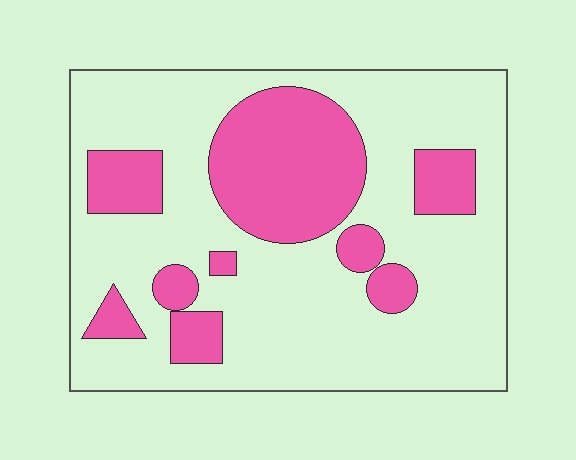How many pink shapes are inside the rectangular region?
9.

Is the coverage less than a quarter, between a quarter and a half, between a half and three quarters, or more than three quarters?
Between a quarter and a half.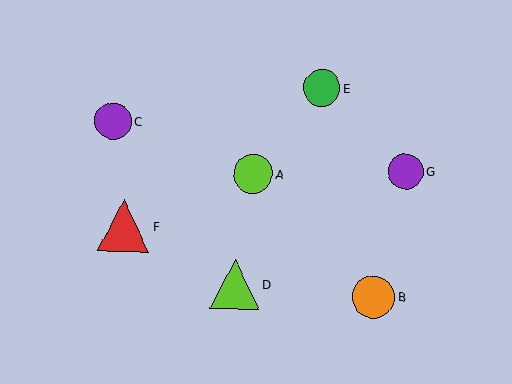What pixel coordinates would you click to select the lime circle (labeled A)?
Click at (253, 174) to select the lime circle A.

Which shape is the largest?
The red triangle (labeled F) is the largest.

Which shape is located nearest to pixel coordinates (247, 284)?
The lime triangle (labeled D) at (235, 285) is nearest to that location.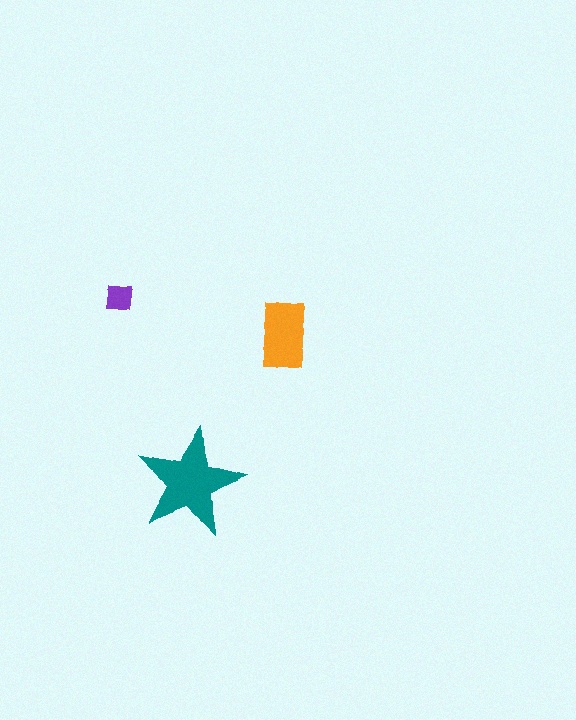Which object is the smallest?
The purple square.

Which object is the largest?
The teal star.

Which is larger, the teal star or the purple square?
The teal star.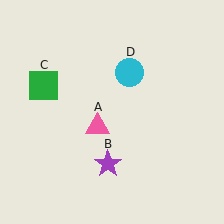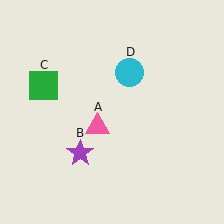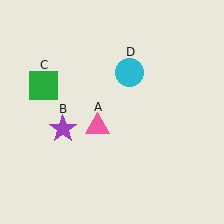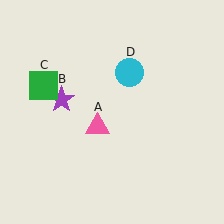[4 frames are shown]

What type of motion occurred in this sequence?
The purple star (object B) rotated clockwise around the center of the scene.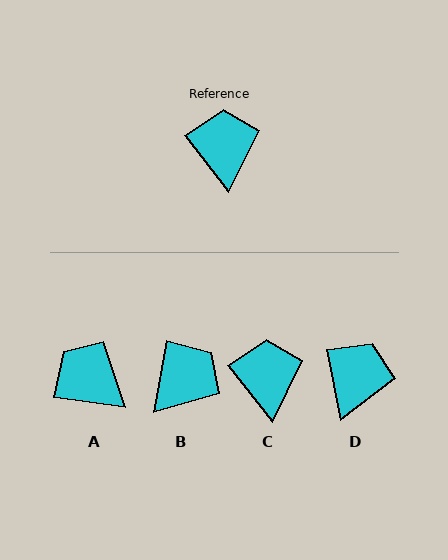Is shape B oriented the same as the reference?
No, it is off by about 48 degrees.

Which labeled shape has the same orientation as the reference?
C.